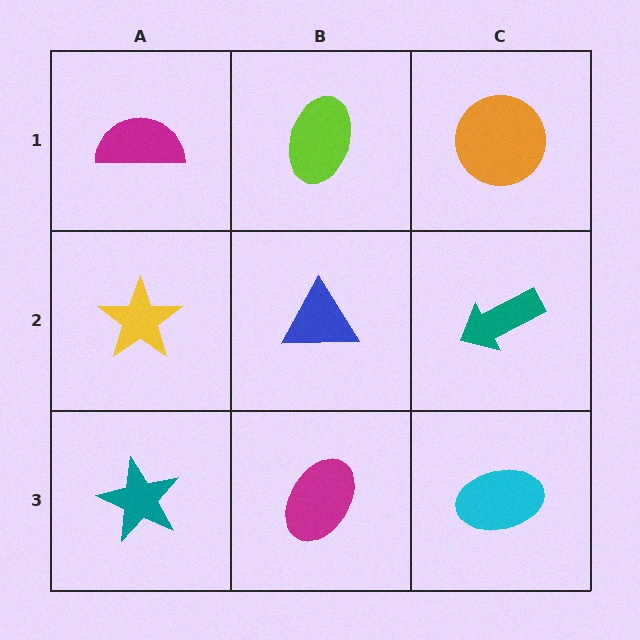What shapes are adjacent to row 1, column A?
A yellow star (row 2, column A), a lime ellipse (row 1, column B).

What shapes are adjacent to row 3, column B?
A blue triangle (row 2, column B), a teal star (row 3, column A), a cyan ellipse (row 3, column C).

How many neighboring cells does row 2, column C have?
3.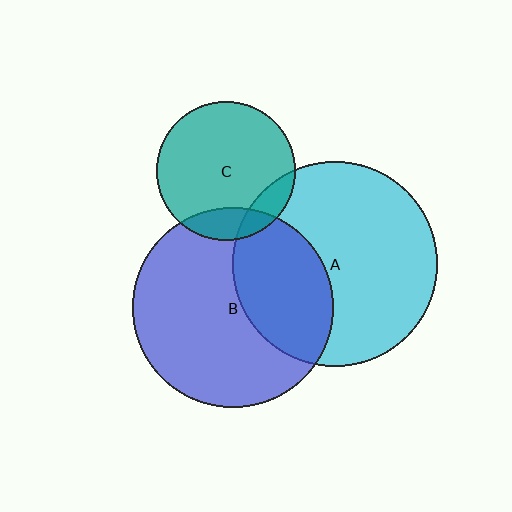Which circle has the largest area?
Circle A (cyan).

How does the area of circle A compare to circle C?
Approximately 2.2 times.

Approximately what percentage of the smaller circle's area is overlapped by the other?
Approximately 15%.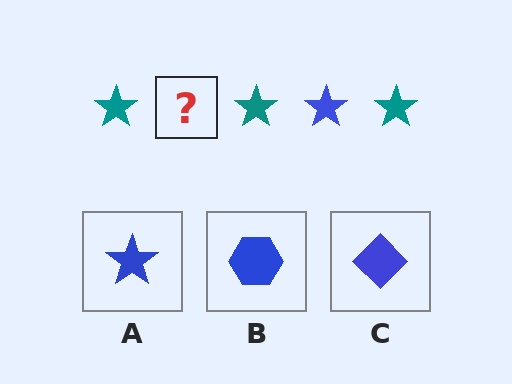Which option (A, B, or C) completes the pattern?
A.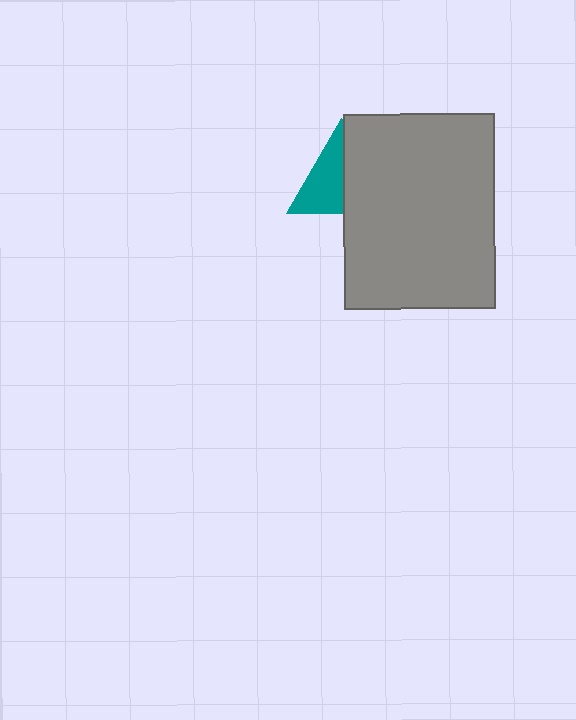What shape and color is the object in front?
The object in front is a gray rectangle.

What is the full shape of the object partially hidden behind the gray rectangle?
The partially hidden object is a teal triangle.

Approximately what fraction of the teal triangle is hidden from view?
Roughly 48% of the teal triangle is hidden behind the gray rectangle.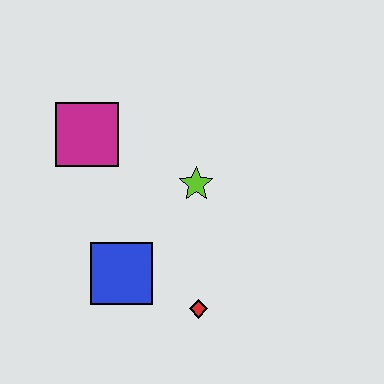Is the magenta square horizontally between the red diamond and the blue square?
No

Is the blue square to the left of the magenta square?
No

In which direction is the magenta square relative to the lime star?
The magenta square is to the left of the lime star.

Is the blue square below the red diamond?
No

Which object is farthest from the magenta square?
The red diamond is farthest from the magenta square.